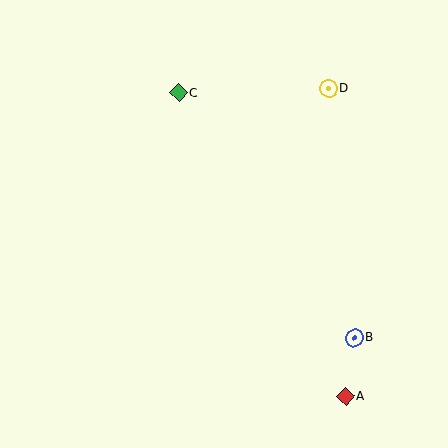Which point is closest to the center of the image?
Point C at (179, 92) is closest to the center.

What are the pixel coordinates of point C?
Point C is at (179, 92).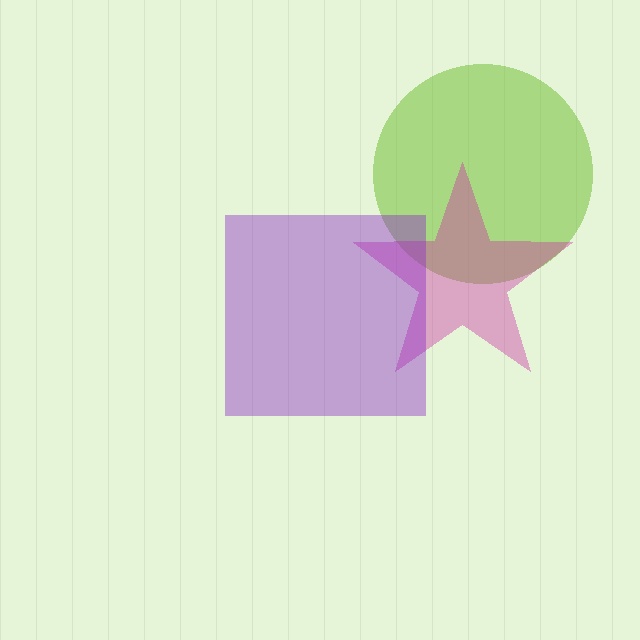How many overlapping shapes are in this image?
There are 3 overlapping shapes in the image.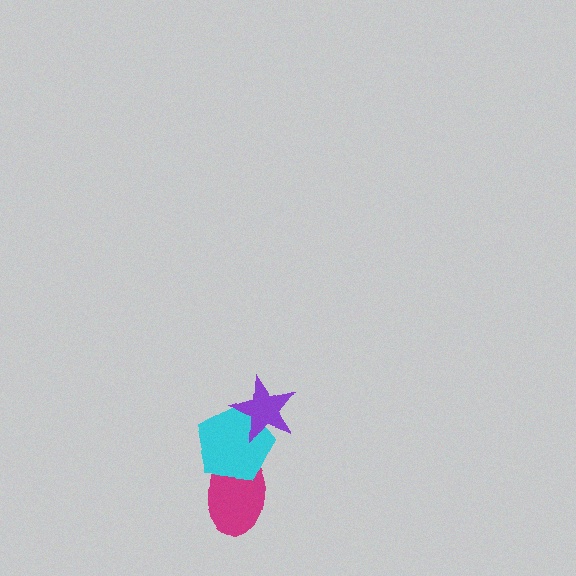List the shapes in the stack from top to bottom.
From top to bottom: the purple star, the cyan pentagon, the magenta ellipse.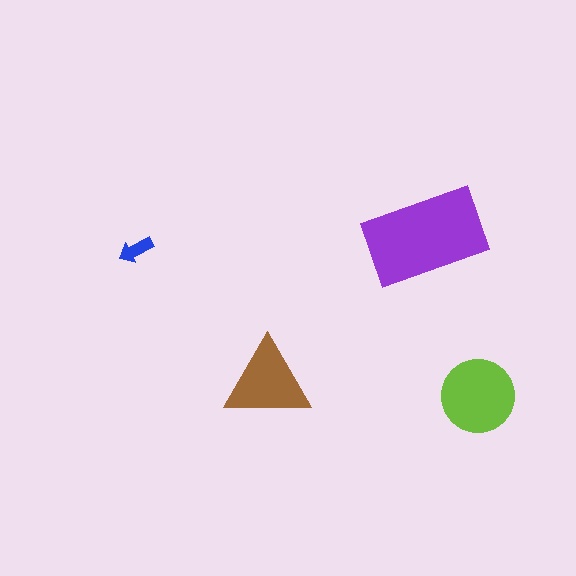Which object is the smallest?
The blue arrow.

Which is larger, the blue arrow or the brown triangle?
The brown triangle.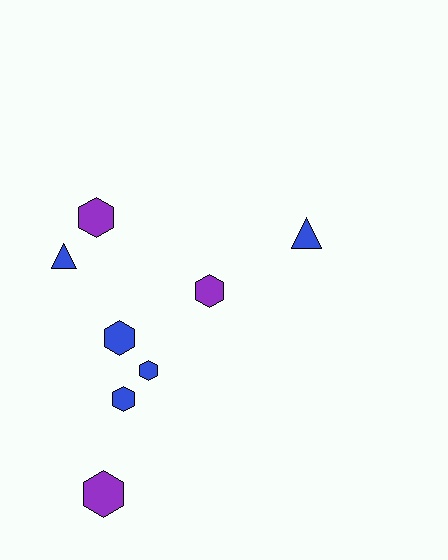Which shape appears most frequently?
Hexagon, with 6 objects.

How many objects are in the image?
There are 8 objects.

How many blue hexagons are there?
There are 3 blue hexagons.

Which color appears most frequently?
Blue, with 5 objects.